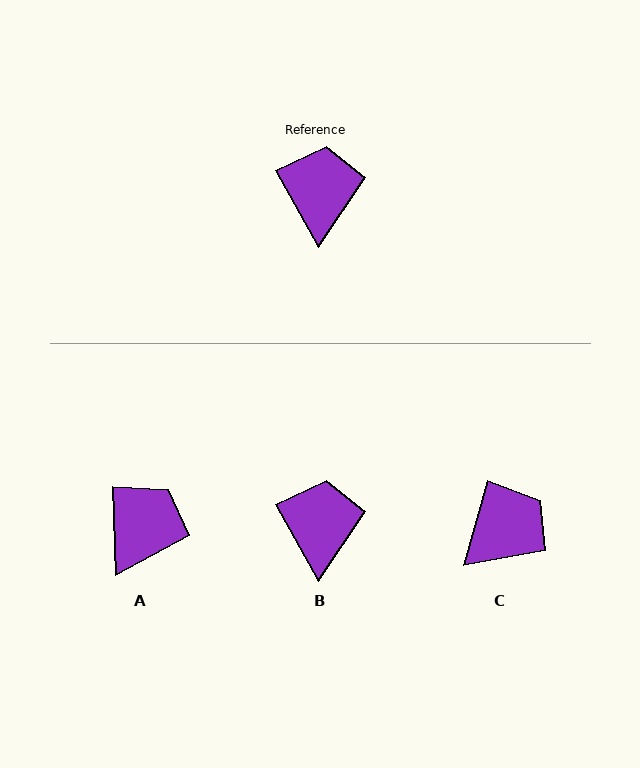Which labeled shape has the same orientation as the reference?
B.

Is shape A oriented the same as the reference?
No, it is off by about 28 degrees.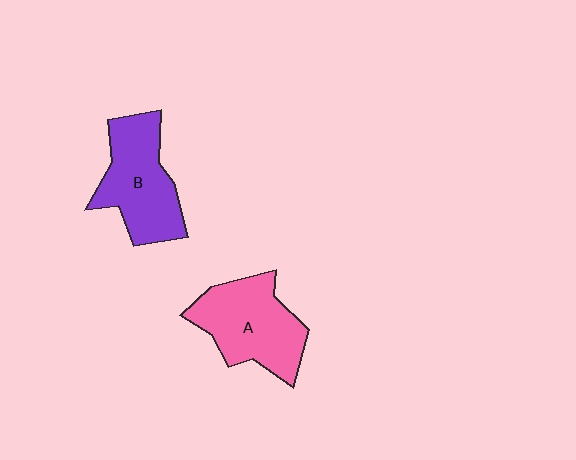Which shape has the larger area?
Shape A (pink).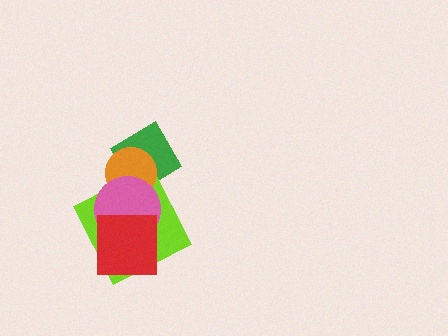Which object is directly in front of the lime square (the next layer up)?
The orange circle is directly in front of the lime square.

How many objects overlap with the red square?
2 objects overlap with the red square.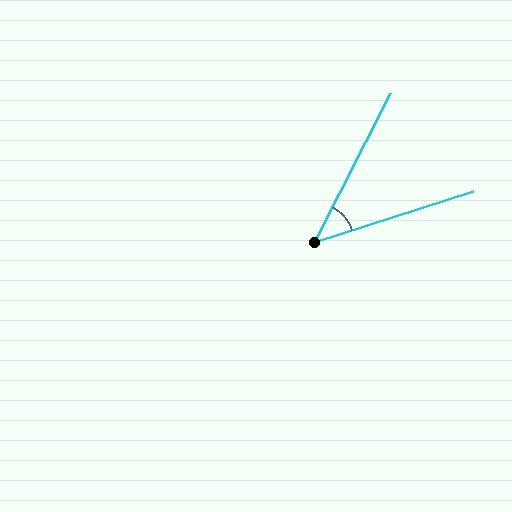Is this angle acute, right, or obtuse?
It is acute.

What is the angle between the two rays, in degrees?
Approximately 45 degrees.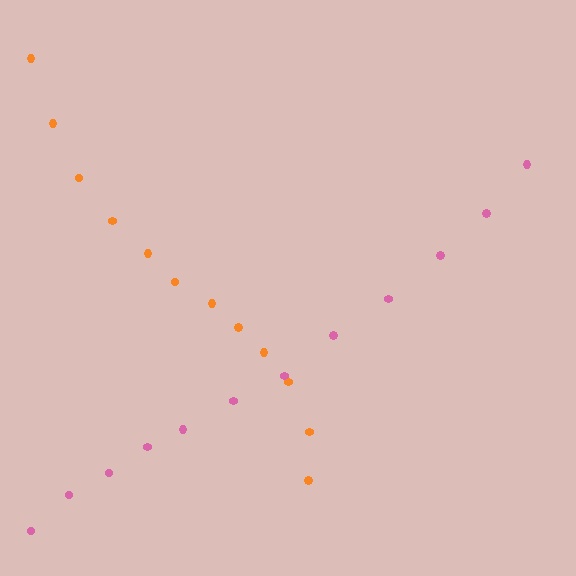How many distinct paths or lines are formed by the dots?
There are 2 distinct paths.